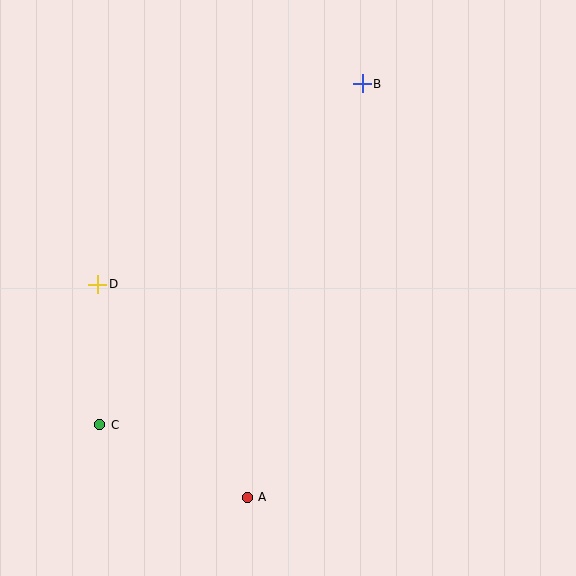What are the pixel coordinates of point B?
Point B is at (362, 84).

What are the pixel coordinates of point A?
Point A is at (247, 497).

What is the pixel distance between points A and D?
The distance between A and D is 260 pixels.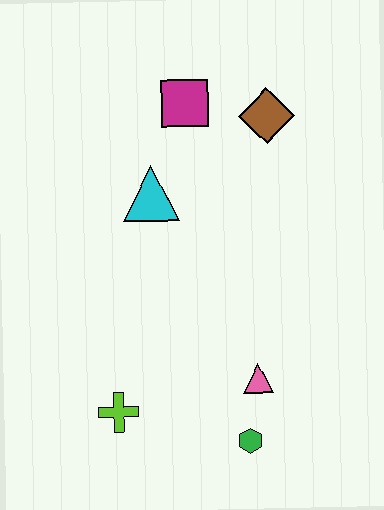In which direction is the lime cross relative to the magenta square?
The lime cross is below the magenta square.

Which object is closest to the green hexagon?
The pink triangle is closest to the green hexagon.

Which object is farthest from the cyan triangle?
The green hexagon is farthest from the cyan triangle.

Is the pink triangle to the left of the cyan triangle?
No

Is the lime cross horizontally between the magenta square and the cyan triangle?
No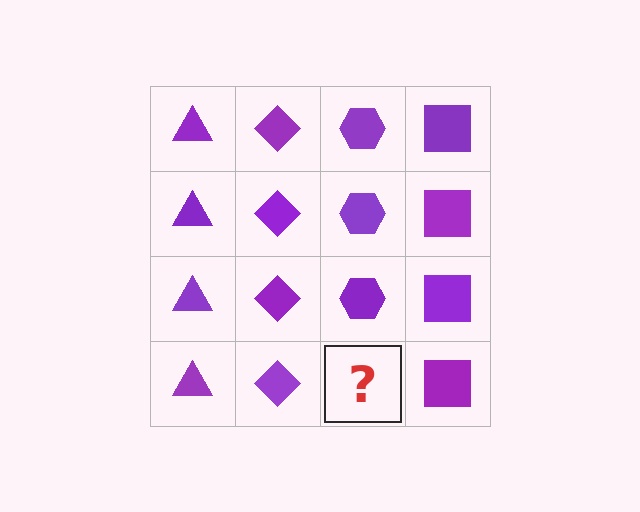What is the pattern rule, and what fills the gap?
The rule is that each column has a consistent shape. The gap should be filled with a purple hexagon.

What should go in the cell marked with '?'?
The missing cell should contain a purple hexagon.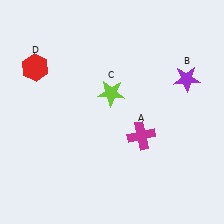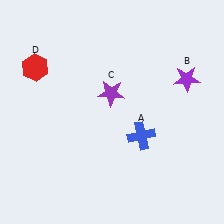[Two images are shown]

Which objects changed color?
A changed from magenta to blue. C changed from lime to purple.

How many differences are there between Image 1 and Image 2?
There are 2 differences between the two images.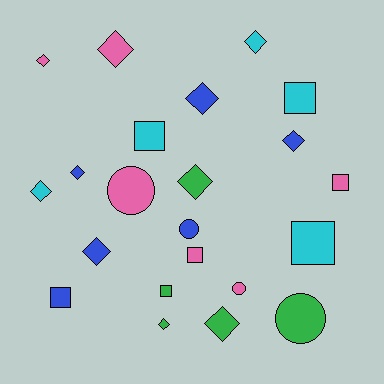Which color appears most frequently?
Pink, with 6 objects.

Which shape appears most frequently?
Diamond, with 11 objects.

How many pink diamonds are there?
There are 2 pink diamonds.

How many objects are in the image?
There are 22 objects.